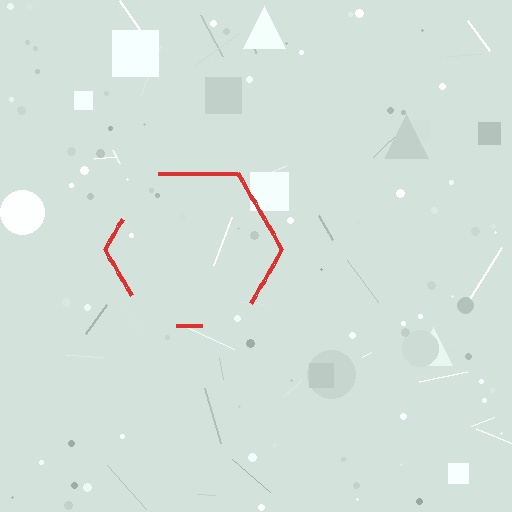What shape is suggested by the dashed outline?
The dashed outline suggests a hexagon.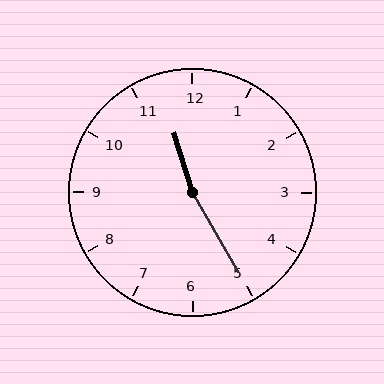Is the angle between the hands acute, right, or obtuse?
It is obtuse.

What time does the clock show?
11:25.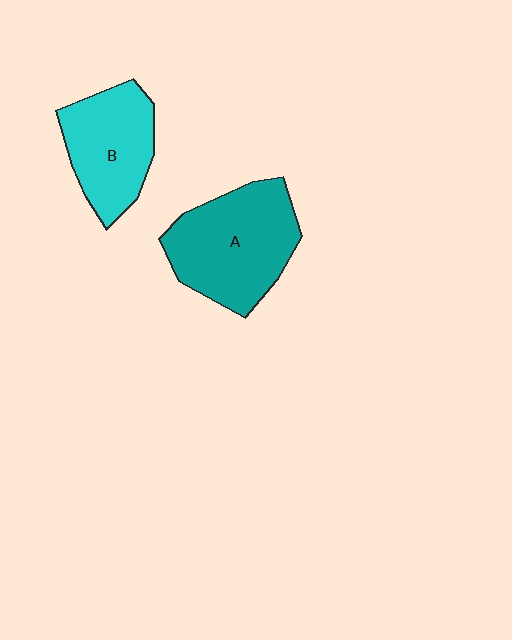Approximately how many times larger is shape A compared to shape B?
Approximately 1.3 times.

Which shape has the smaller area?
Shape B (cyan).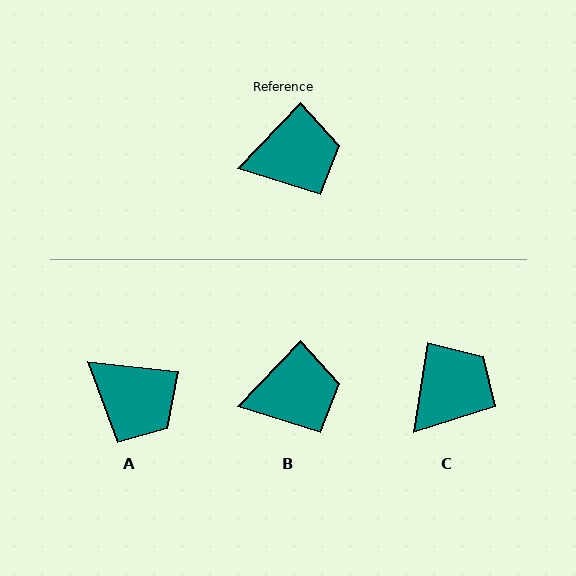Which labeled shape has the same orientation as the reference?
B.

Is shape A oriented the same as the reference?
No, it is off by about 53 degrees.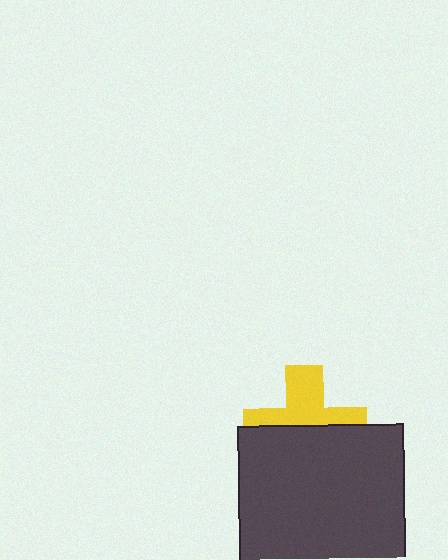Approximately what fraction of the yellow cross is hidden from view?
Roughly 54% of the yellow cross is hidden behind the dark gray square.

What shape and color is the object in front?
The object in front is a dark gray square.